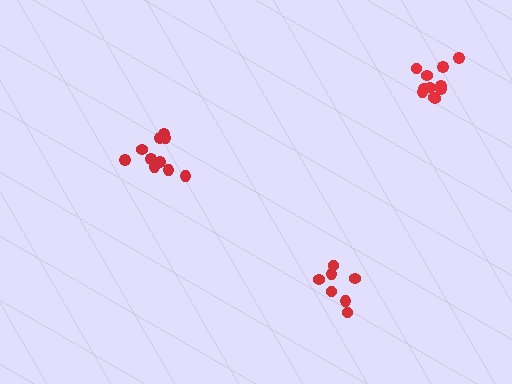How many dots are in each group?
Group 1: 7 dots, Group 2: 11 dots, Group 3: 10 dots (28 total).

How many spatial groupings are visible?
There are 3 spatial groupings.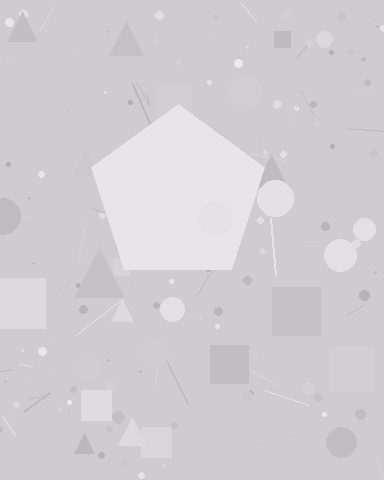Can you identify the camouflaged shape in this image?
The camouflaged shape is a pentagon.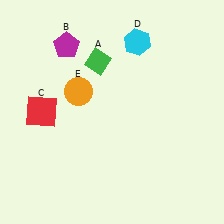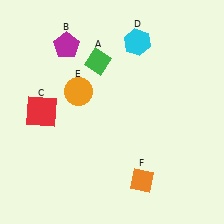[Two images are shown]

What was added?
An orange diamond (F) was added in Image 2.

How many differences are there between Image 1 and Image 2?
There is 1 difference between the two images.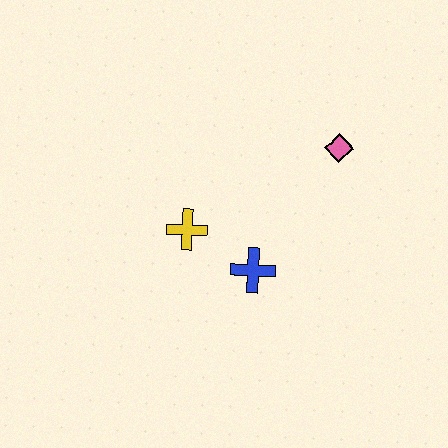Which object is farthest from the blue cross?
The pink diamond is farthest from the blue cross.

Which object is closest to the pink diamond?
The blue cross is closest to the pink diamond.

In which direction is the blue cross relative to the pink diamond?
The blue cross is below the pink diamond.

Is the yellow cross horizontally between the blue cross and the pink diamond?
No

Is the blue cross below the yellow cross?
Yes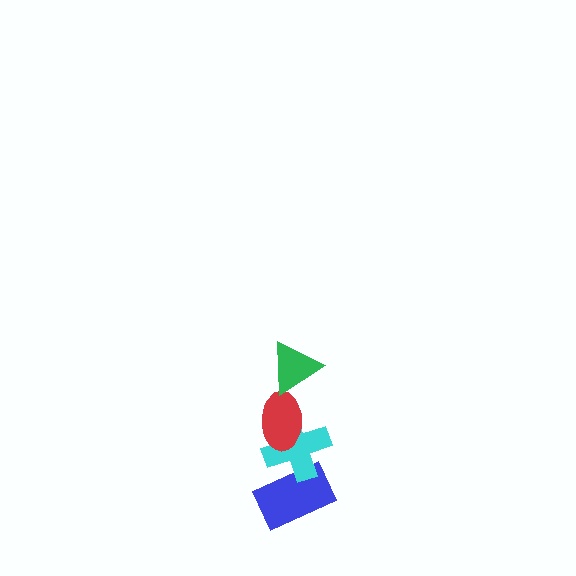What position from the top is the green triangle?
The green triangle is 1st from the top.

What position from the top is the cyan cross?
The cyan cross is 3rd from the top.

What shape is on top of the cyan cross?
The red ellipse is on top of the cyan cross.